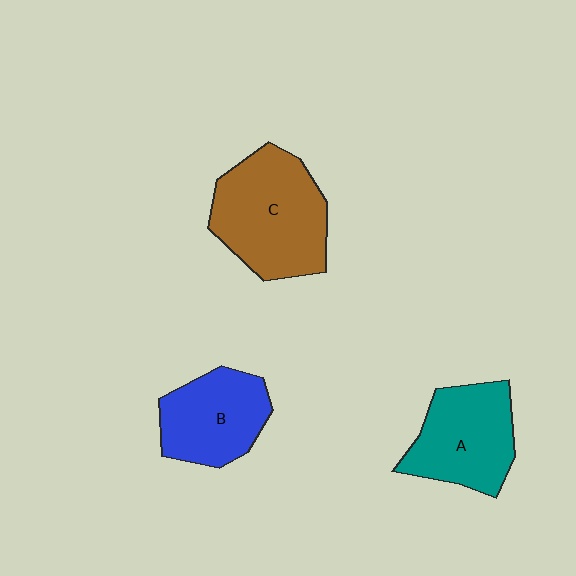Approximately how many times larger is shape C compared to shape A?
Approximately 1.3 times.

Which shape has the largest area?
Shape C (brown).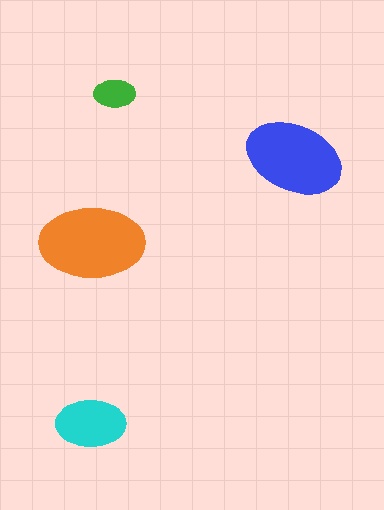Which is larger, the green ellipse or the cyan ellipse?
The cyan one.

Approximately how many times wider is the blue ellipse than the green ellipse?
About 2.5 times wider.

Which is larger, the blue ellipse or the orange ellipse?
The orange one.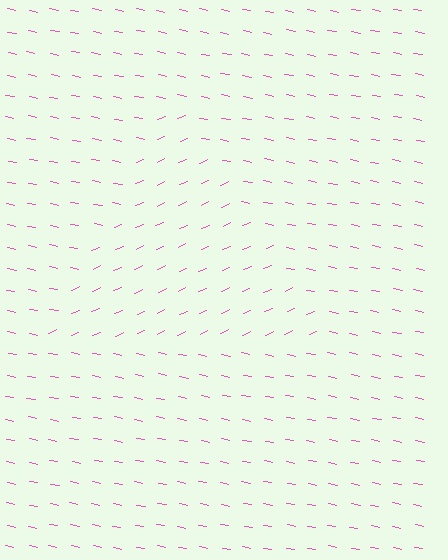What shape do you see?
I see a triangle.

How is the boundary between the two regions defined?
The boundary is defined purely by a change in line orientation (approximately 35 degrees difference). All lines are the same color and thickness.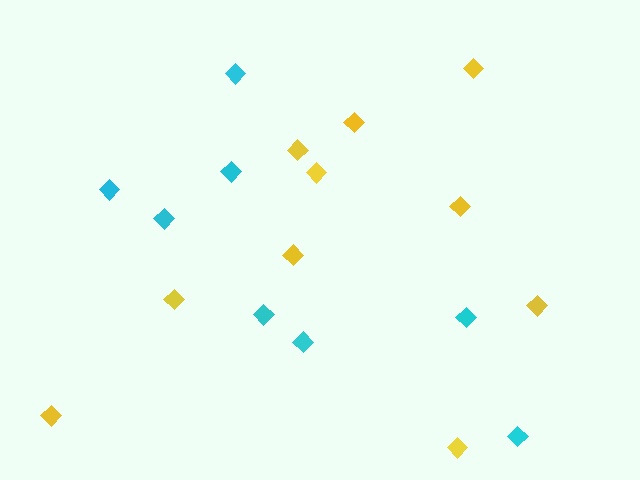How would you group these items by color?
There are 2 groups: one group of yellow diamonds (10) and one group of cyan diamonds (8).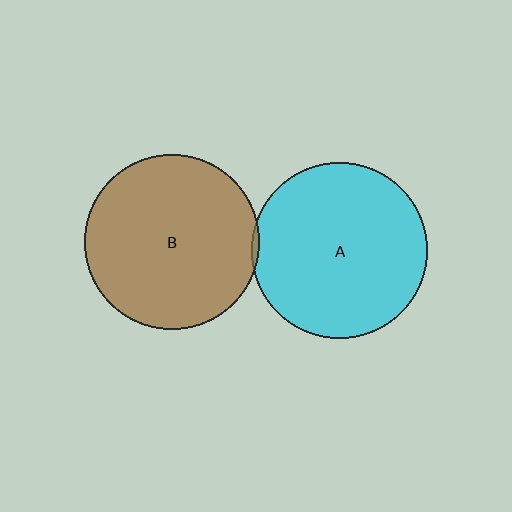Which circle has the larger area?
Circle A (cyan).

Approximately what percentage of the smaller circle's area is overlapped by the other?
Approximately 5%.